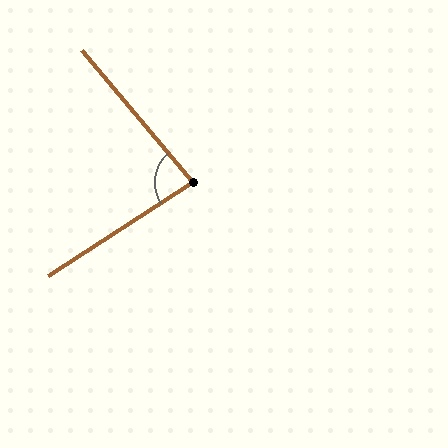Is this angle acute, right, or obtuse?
It is acute.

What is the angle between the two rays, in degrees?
Approximately 83 degrees.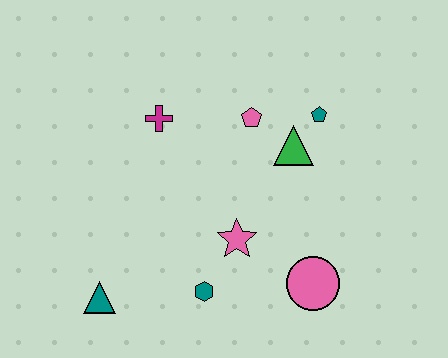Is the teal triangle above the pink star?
No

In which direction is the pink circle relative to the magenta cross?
The pink circle is below the magenta cross.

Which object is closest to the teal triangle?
The teal hexagon is closest to the teal triangle.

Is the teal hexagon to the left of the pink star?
Yes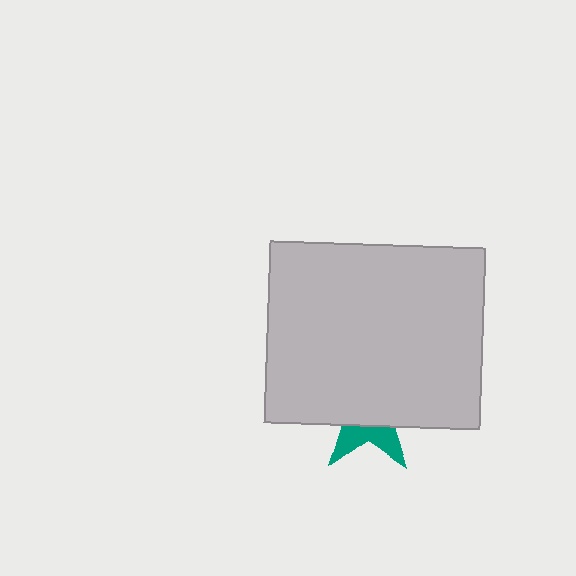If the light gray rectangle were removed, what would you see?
You would see the complete teal star.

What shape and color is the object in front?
The object in front is a light gray rectangle.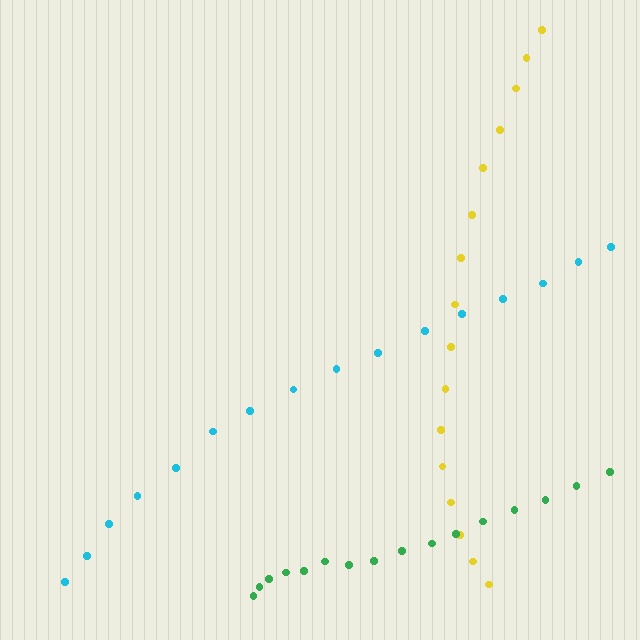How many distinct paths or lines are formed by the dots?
There are 3 distinct paths.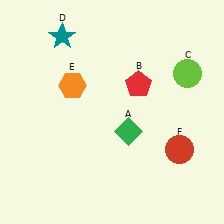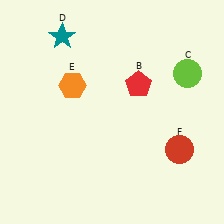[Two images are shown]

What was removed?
The green diamond (A) was removed in Image 2.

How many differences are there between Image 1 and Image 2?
There is 1 difference between the two images.